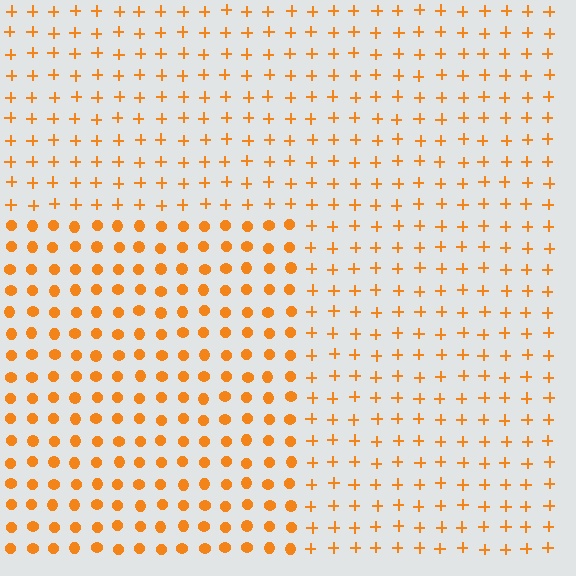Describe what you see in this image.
The image is filled with small orange elements arranged in a uniform grid. A rectangle-shaped region contains circles, while the surrounding area contains plus signs. The boundary is defined purely by the change in element shape.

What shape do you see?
I see a rectangle.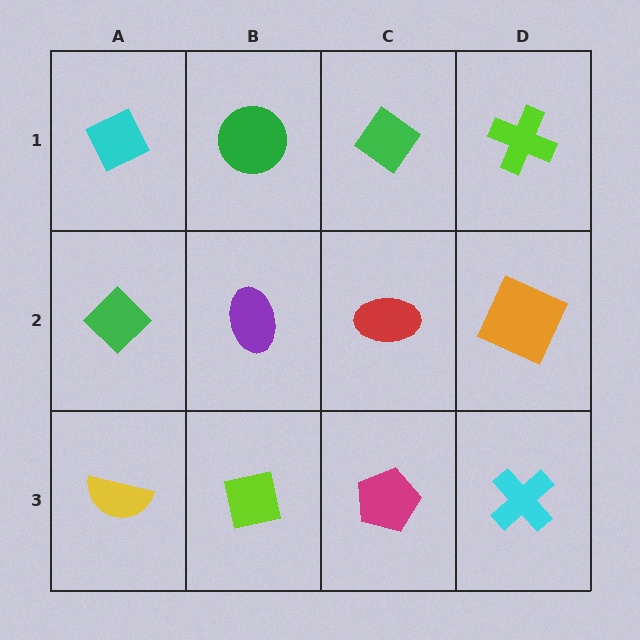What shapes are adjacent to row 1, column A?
A green diamond (row 2, column A), a green circle (row 1, column B).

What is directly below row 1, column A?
A green diamond.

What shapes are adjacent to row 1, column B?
A purple ellipse (row 2, column B), a cyan diamond (row 1, column A), a green diamond (row 1, column C).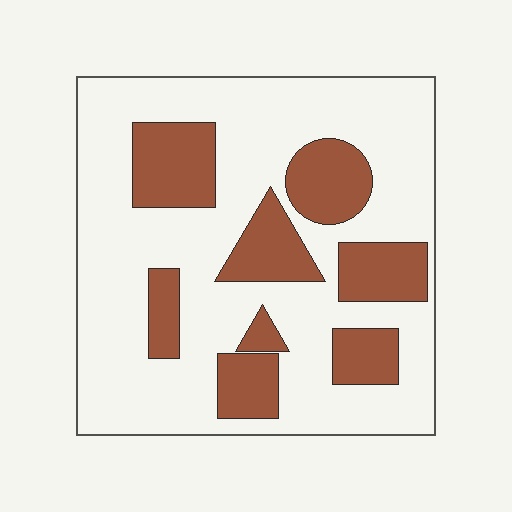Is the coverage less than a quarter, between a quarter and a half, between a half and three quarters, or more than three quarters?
Between a quarter and a half.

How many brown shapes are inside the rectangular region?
8.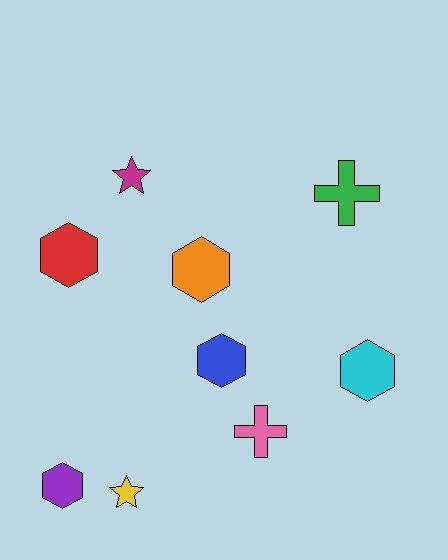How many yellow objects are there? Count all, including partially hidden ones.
There is 1 yellow object.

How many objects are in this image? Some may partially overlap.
There are 9 objects.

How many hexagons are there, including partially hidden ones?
There are 5 hexagons.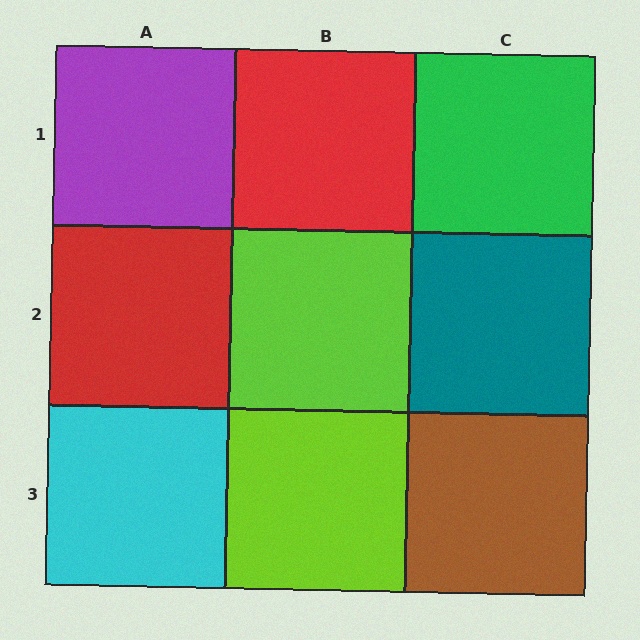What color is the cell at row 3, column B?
Lime.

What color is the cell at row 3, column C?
Brown.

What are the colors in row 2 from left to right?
Red, lime, teal.